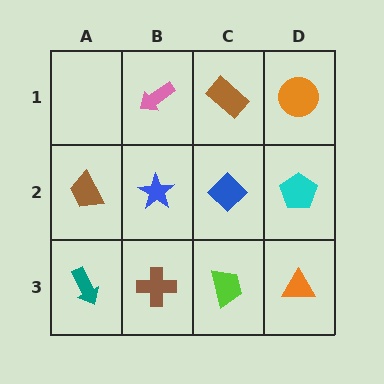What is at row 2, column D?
A cyan pentagon.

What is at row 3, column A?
A teal arrow.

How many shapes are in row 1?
3 shapes.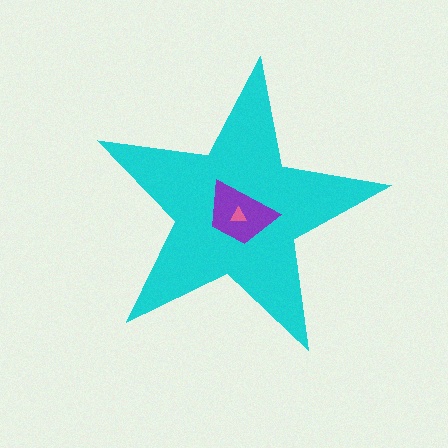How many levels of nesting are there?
3.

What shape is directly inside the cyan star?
The purple trapezoid.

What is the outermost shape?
The cyan star.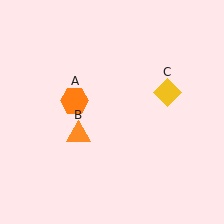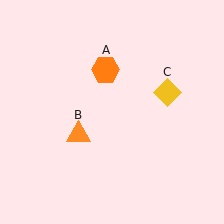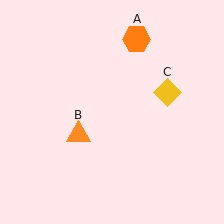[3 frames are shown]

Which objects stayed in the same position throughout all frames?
Orange triangle (object B) and yellow diamond (object C) remained stationary.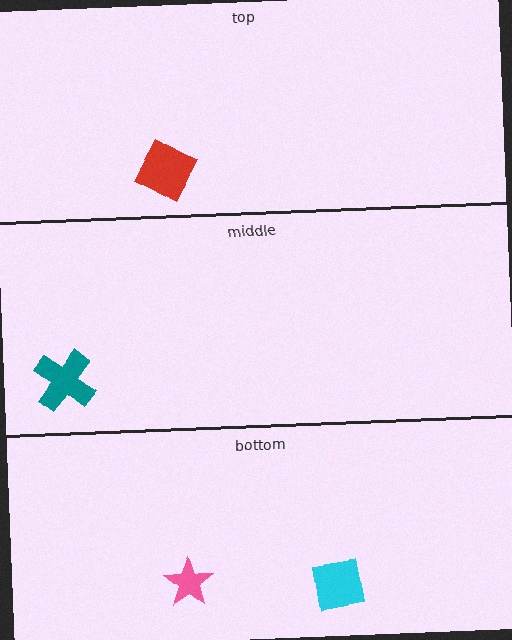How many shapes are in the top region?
1.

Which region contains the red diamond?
The top region.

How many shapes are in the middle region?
1.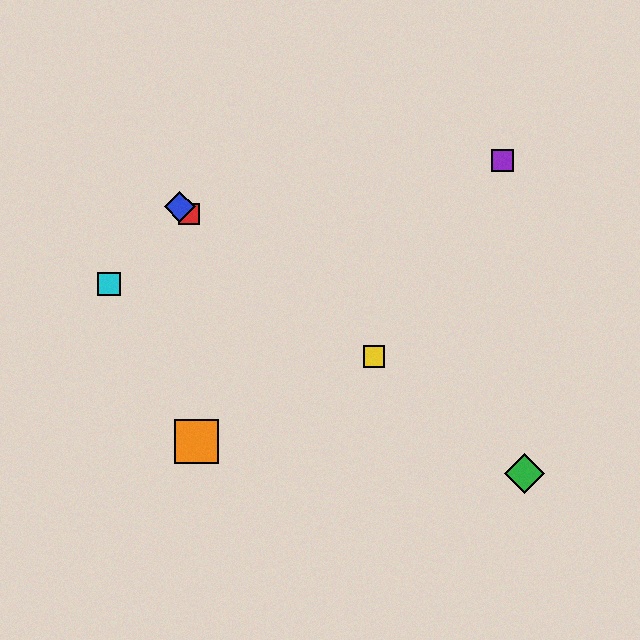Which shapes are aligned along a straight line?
The red square, the blue diamond, the green diamond, the yellow square are aligned along a straight line.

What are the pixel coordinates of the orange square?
The orange square is at (196, 442).